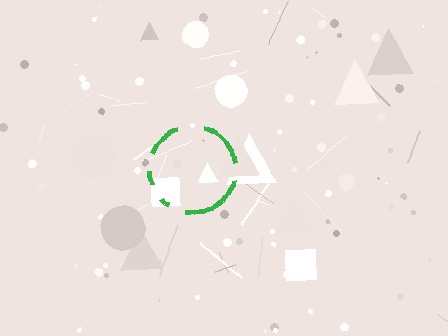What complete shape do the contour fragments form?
The contour fragments form a circle.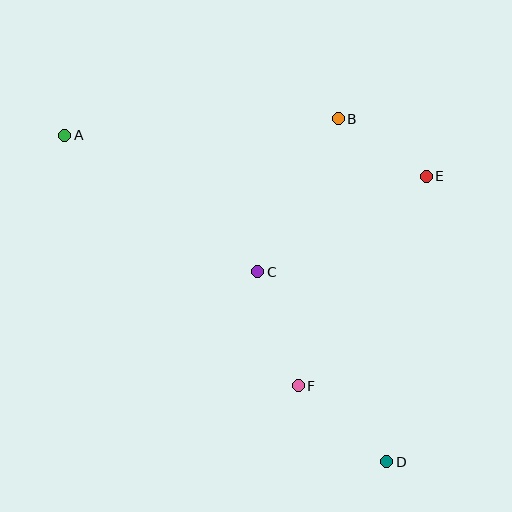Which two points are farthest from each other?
Points A and D are farthest from each other.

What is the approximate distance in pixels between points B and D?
The distance between B and D is approximately 346 pixels.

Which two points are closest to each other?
Points B and E are closest to each other.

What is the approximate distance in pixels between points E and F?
The distance between E and F is approximately 246 pixels.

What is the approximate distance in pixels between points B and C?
The distance between B and C is approximately 173 pixels.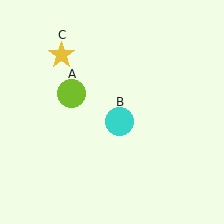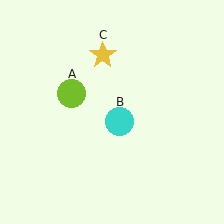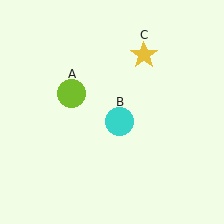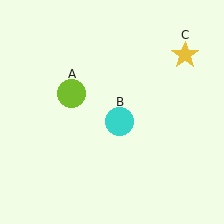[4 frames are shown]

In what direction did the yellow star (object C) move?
The yellow star (object C) moved right.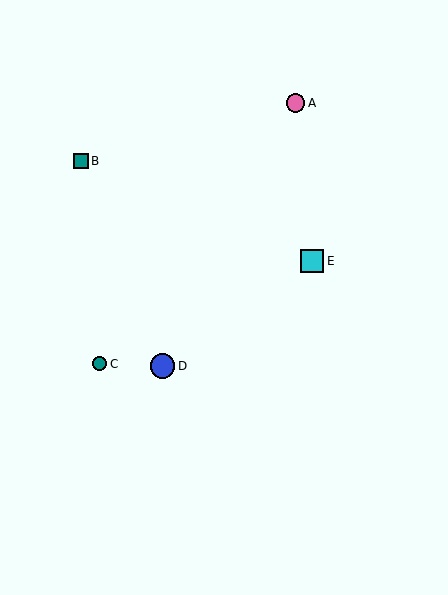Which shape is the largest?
The blue circle (labeled D) is the largest.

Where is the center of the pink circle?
The center of the pink circle is at (296, 103).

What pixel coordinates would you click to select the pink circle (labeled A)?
Click at (296, 103) to select the pink circle A.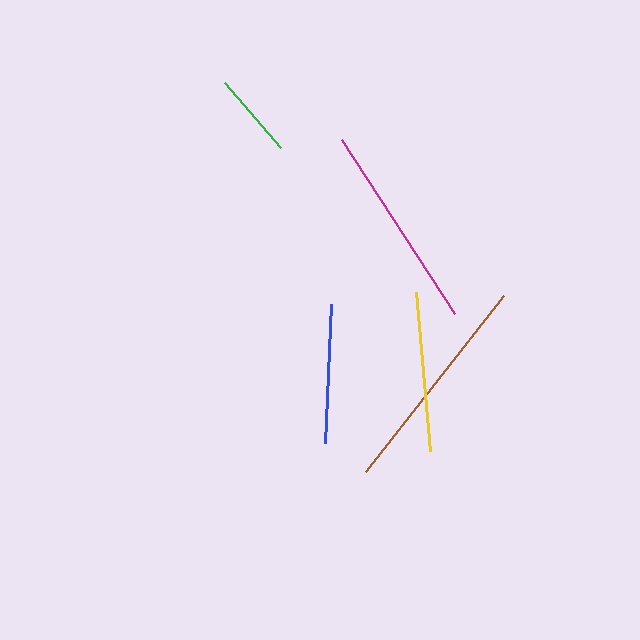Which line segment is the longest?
The brown line is the longest at approximately 224 pixels.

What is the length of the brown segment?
The brown segment is approximately 224 pixels long.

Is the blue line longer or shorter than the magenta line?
The magenta line is longer than the blue line.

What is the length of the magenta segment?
The magenta segment is approximately 207 pixels long.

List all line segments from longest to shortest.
From longest to shortest: brown, magenta, yellow, blue, green.